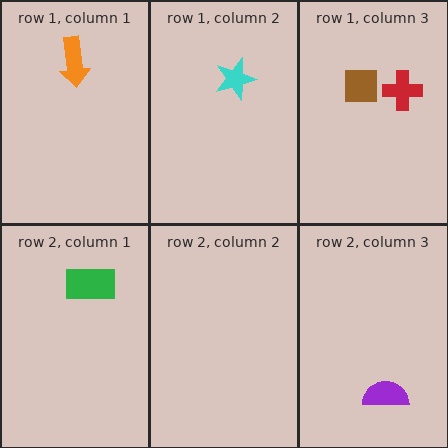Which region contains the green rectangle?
The row 2, column 1 region.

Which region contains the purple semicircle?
The row 2, column 3 region.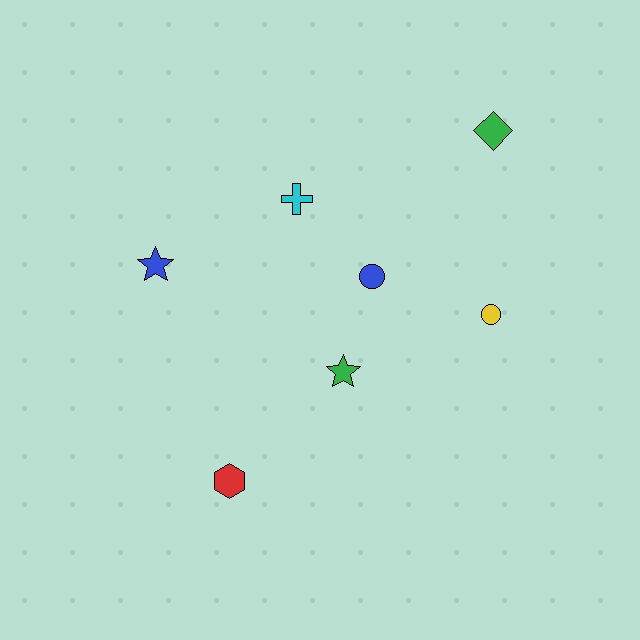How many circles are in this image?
There are 2 circles.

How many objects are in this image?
There are 7 objects.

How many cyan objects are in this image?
There is 1 cyan object.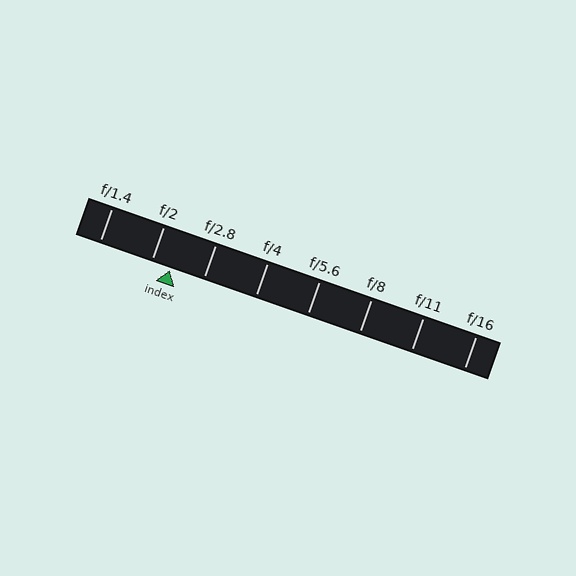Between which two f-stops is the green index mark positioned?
The index mark is between f/2 and f/2.8.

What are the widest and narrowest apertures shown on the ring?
The widest aperture shown is f/1.4 and the narrowest is f/16.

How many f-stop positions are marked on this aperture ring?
There are 8 f-stop positions marked.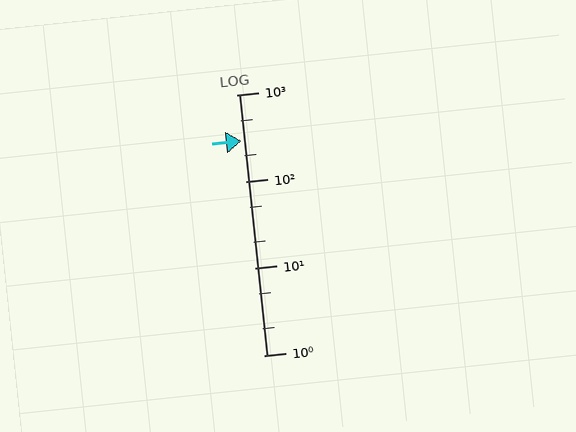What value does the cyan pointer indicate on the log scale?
The pointer indicates approximately 290.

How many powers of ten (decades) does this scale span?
The scale spans 3 decades, from 1 to 1000.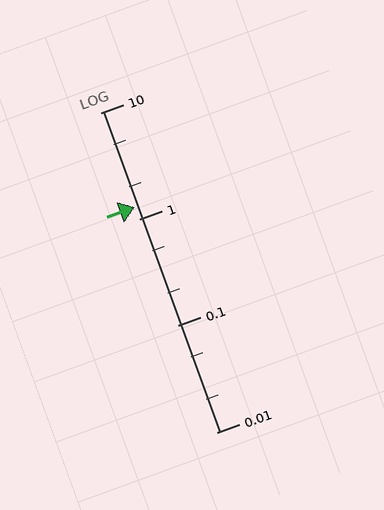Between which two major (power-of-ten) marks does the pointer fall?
The pointer is between 1 and 10.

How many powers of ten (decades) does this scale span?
The scale spans 3 decades, from 0.01 to 10.